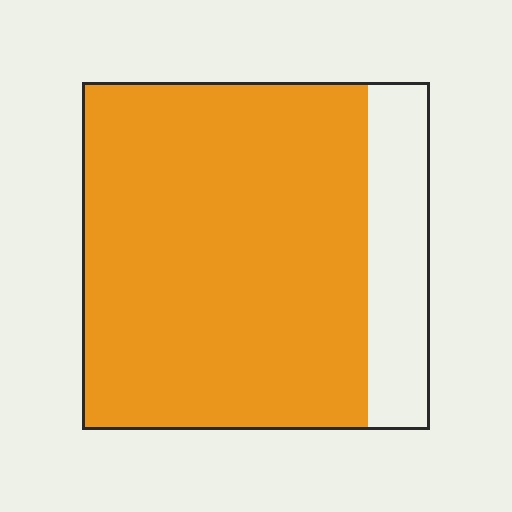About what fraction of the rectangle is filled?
About five sixths (5/6).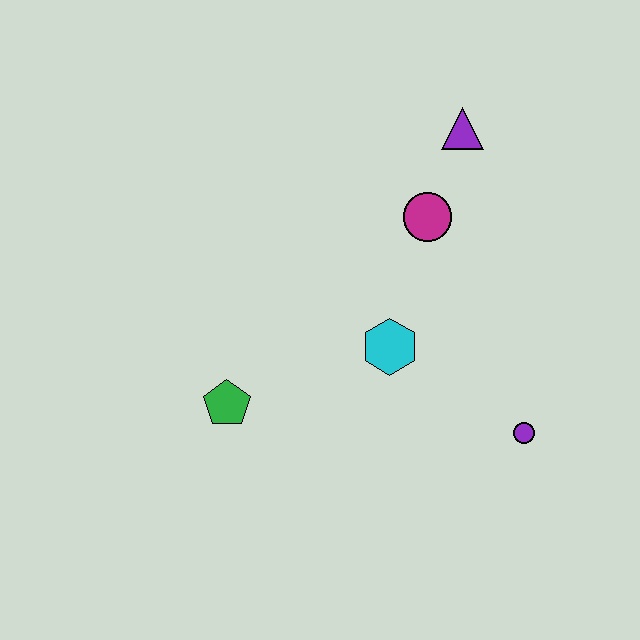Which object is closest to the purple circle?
The cyan hexagon is closest to the purple circle.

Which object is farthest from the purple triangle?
The green pentagon is farthest from the purple triangle.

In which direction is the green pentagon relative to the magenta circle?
The green pentagon is to the left of the magenta circle.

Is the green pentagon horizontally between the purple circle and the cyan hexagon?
No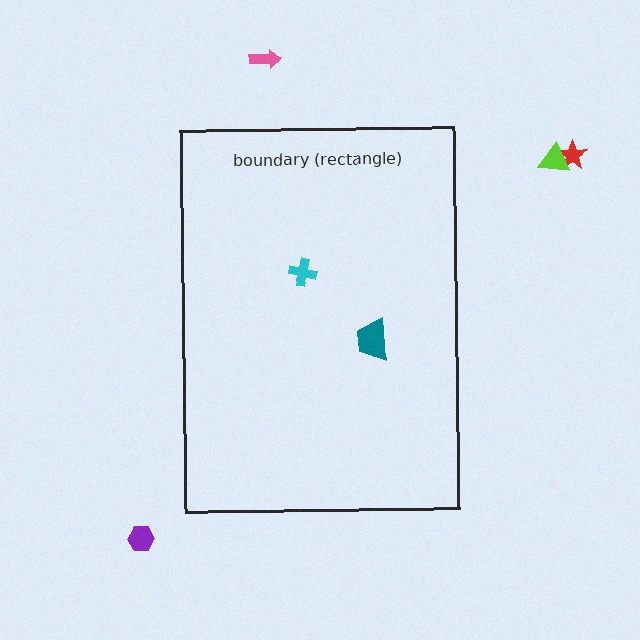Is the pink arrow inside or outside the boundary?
Outside.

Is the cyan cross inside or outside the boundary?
Inside.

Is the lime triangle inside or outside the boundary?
Outside.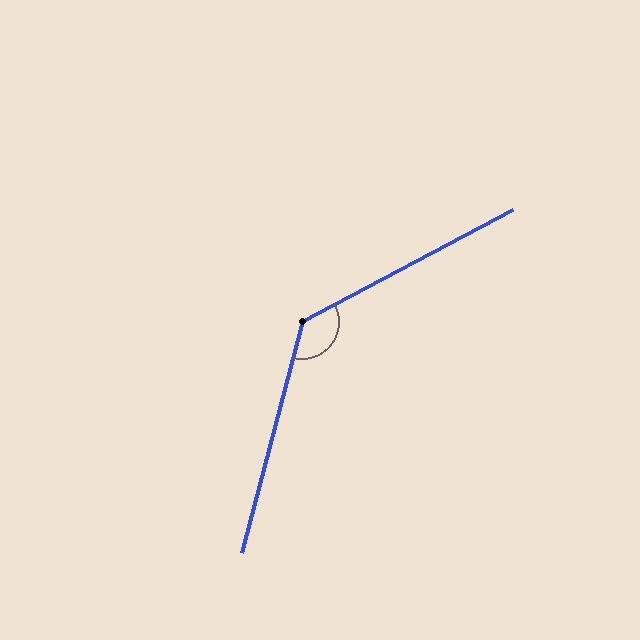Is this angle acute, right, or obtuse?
It is obtuse.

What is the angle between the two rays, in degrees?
Approximately 133 degrees.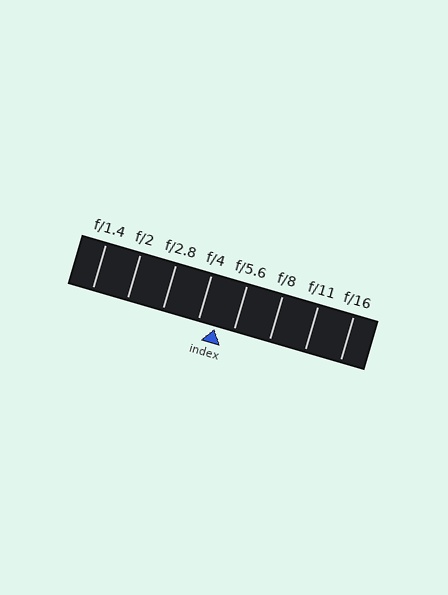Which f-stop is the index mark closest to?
The index mark is closest to f/4.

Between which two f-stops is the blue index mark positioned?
The index mark is between f/4 and f/5.6.